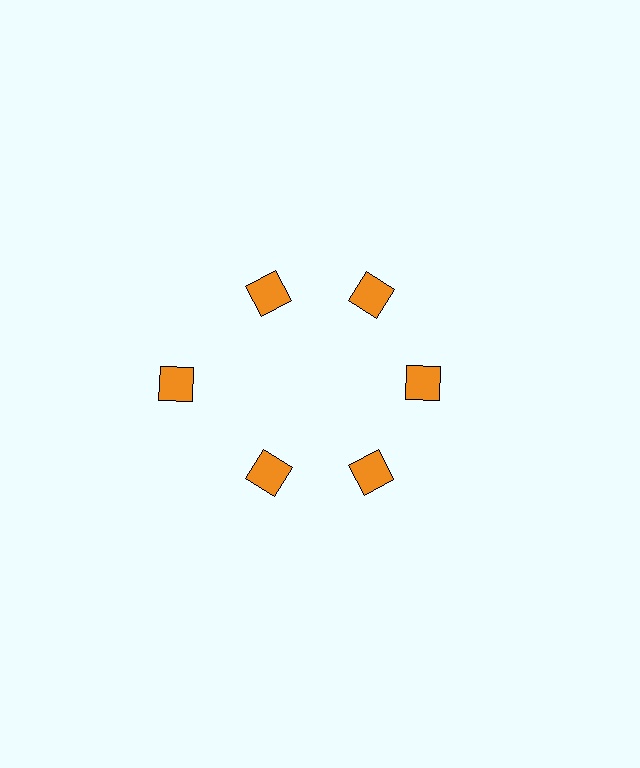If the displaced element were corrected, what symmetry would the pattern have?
It would have 6-fold rotational symmetry — the pattern would map onto itself every 60 degrees.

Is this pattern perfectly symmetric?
No. The 6 orange diamonds are arranged in a ring, but one element near the 9 o'clock position is pushed outward from the center, breaking the 6-fold rotational symmetry.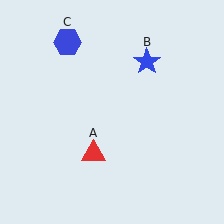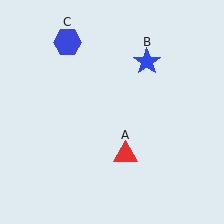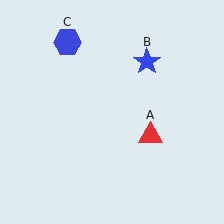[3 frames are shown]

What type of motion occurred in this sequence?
The red triangle (object A) rotated counterclockwise around the center of the scene.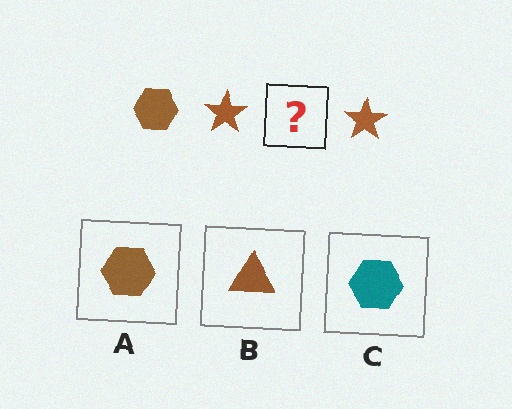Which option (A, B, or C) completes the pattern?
A.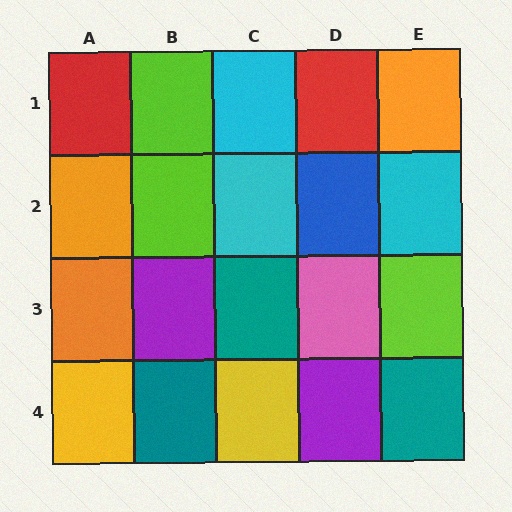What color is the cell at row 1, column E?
Orange.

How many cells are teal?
3 cells are teal.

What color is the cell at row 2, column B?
Lime.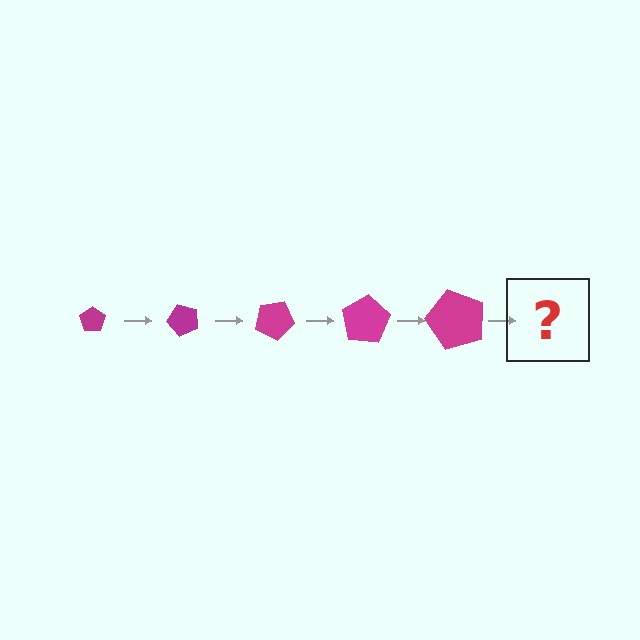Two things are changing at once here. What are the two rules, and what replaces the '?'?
The two rules are that the pentagon grows larger each step and it rotates 50 degrees each step. The '?' should be a pentagon, larger than the previous one and rotated 250 degrees from the start.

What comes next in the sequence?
The next element should be a pentagon, larger than the previous one and rotated 250 degrees from the start.